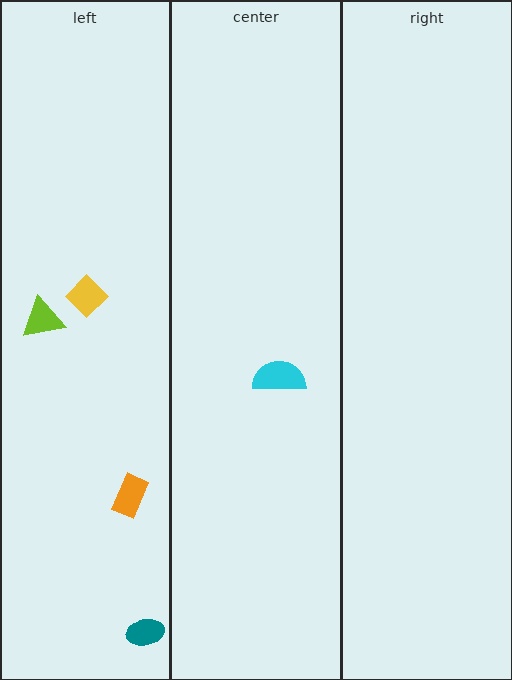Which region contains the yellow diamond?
The left region.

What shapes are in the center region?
The cyan semicircle.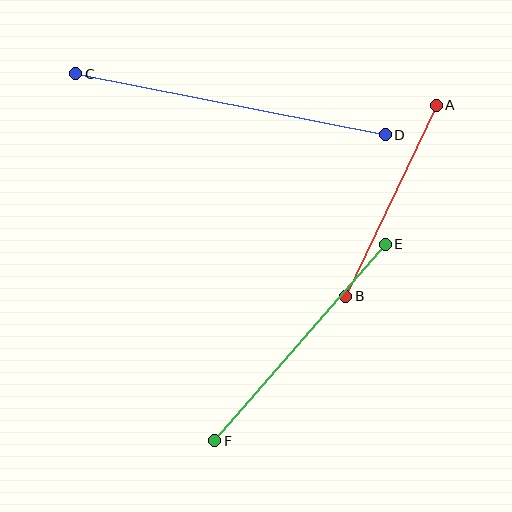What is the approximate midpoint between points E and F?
The midpoint is at approximately (300, 342) pixels.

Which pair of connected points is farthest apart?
Points C and D are farthest apart.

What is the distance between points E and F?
The distance is approximately 260 pixels.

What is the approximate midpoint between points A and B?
The midpoint is at approximately (391, 201) pixels.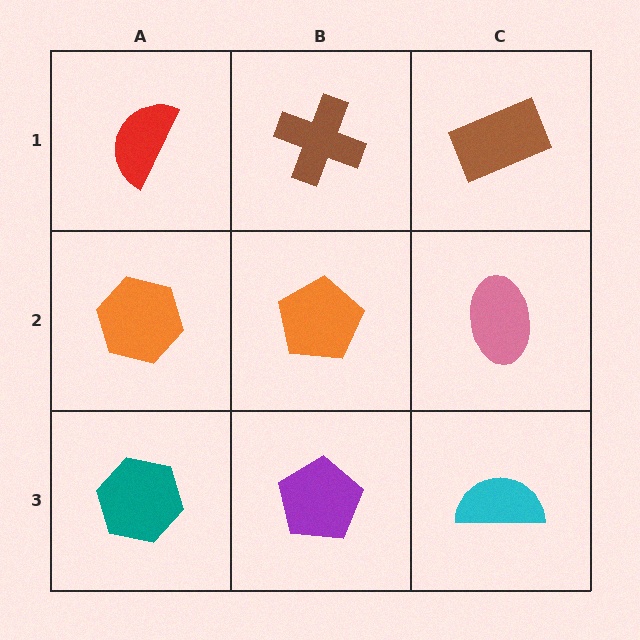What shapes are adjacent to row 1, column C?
A pink ellipse (row 2, column C), a brown cross (row 1, column B).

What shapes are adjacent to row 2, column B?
A brown cross (row 1, column B), a purple pentagon (row 3, column B), an orange hexagon (row 2, column A), a pink ellipse (row 2, column C).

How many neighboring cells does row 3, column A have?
2.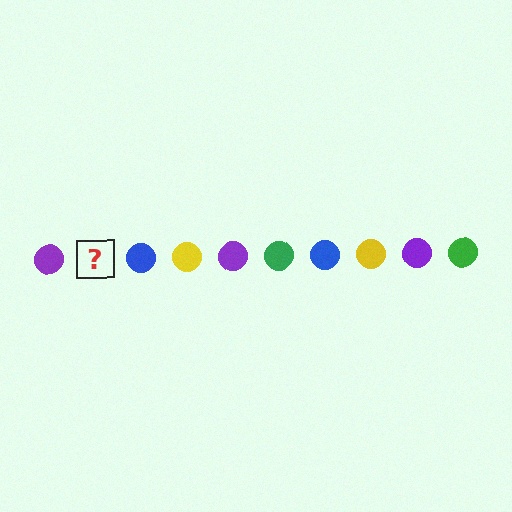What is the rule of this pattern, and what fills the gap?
The rule is that the pattern cycles through purple, green, blue, yellow circles. The gap should be filled with a green circle.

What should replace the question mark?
The question mark should be replaced with a green circle.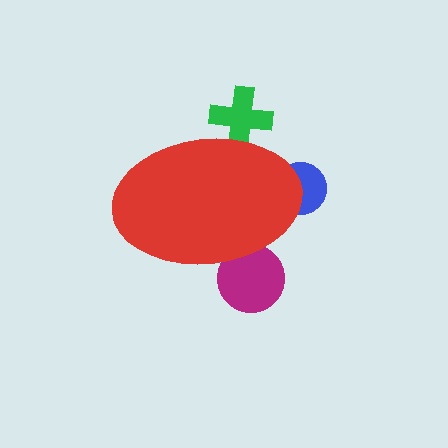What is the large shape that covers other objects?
A red ellipse.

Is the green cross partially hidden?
Yes, the green cross is partially hidden behind the red ellipse.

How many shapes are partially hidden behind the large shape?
3 shapes are partially hidden.